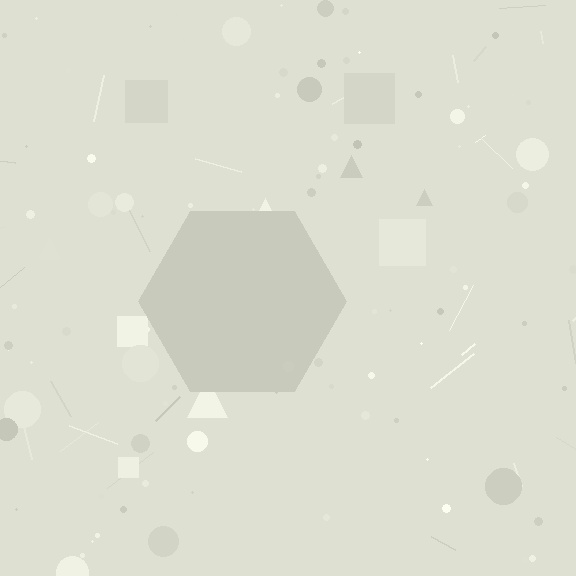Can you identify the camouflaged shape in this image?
The camouflaged shape is a hexagon.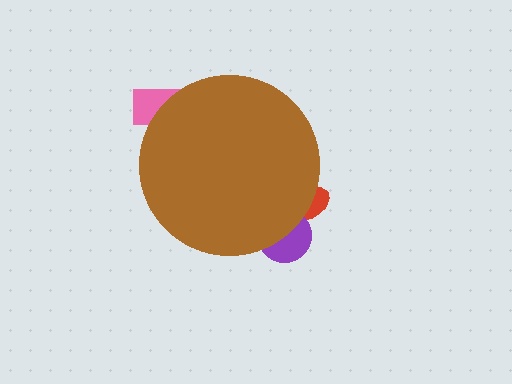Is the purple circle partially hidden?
Yes, the purple circle is partially hidden behind the brown circle.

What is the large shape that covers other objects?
A brown circle.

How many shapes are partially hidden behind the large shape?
3 shapes are partially hidden.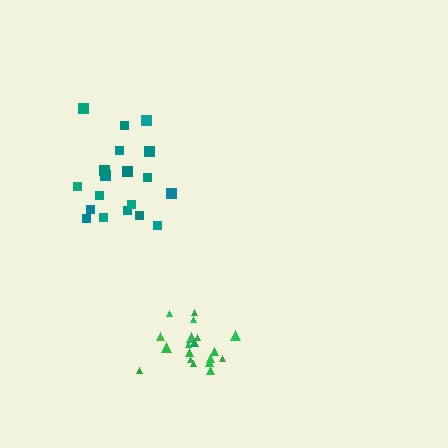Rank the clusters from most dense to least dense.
green, teal.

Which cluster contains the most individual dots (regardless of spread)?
Teal (19).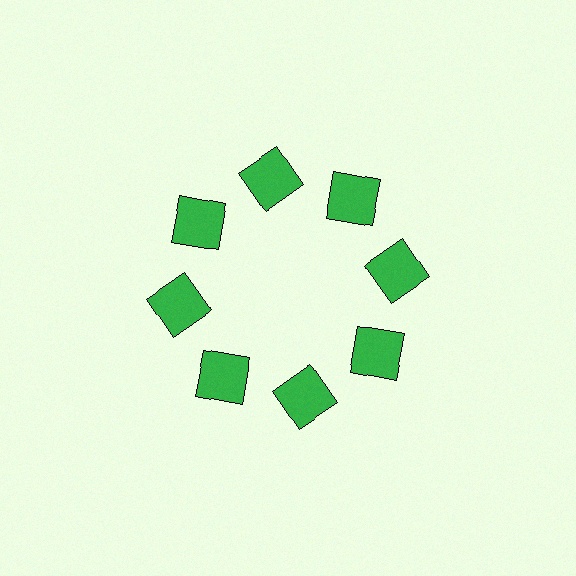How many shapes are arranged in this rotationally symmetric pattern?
There are 8 shapes, arranged in 8 groups of 1.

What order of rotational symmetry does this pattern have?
This pattern has 8-fold rotational symmetry.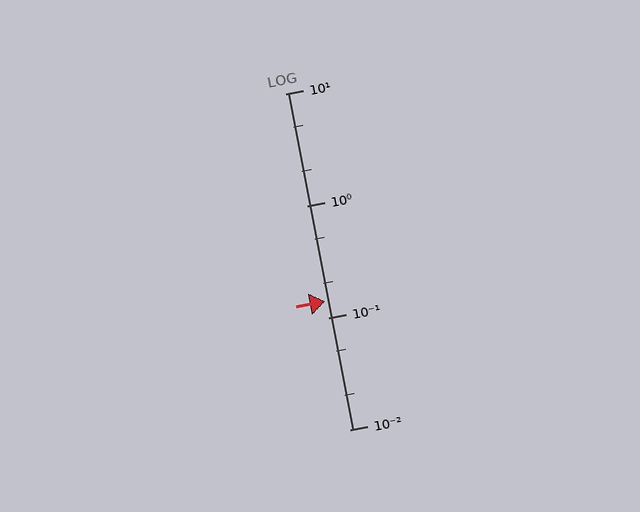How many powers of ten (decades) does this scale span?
The scale spans 3 decades, from 0.01 to 10.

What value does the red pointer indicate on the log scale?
The pointer indicates approximately 0.14.